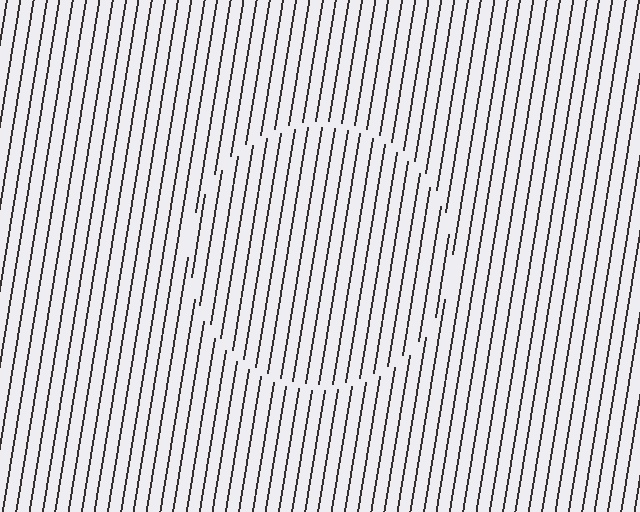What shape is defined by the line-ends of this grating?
An illusory circle. The interior of the shape contains the same grating, shifted by half a period — the contour is defined by the phase discontinuity where line-ends from the inner and outer gratings abut.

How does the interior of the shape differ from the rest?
The interior of the shape contains the same grating, shifted by half a period — the contour is defined by the phase discontinuity where line-ends from the inner and outer gratings abut.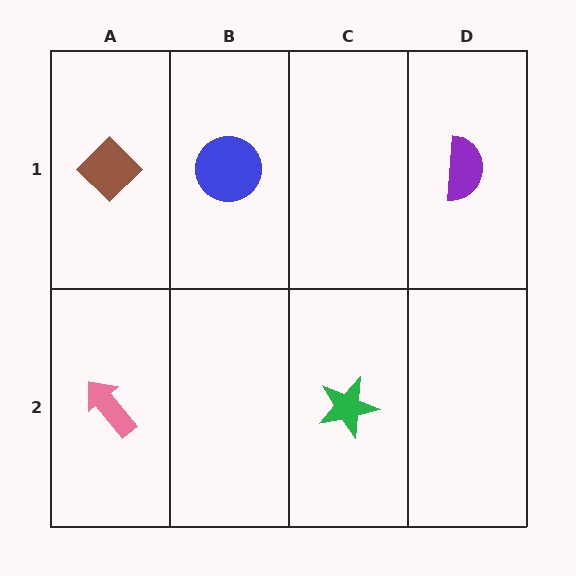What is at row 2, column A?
A pink arrow.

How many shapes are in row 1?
3 shapes.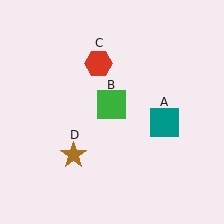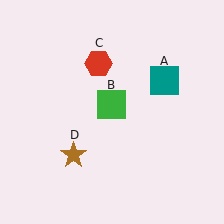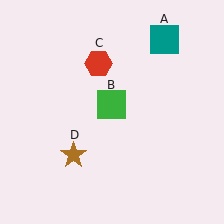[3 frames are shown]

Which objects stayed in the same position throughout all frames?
Green square (object B) and red hexagon (object C) and brown star (object D) remained stationary.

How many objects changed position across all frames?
1 object changed position: teal square (object A).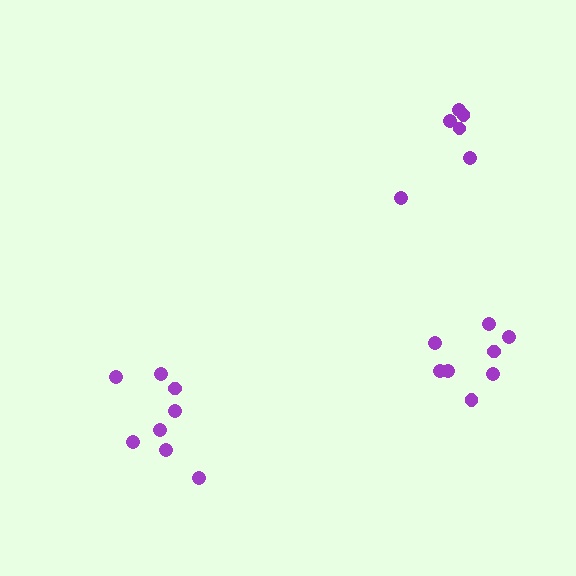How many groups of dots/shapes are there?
There are 3 groups.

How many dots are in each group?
Group 1: 6 dots, Group 2: 8 dots, Group 3: 8 dots (22 total).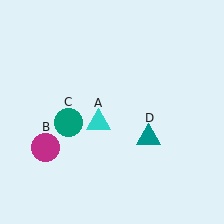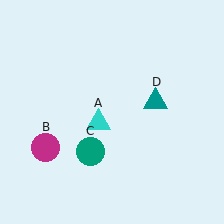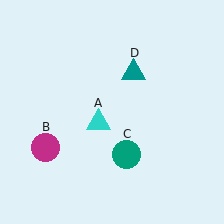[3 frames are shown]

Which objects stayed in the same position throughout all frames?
Cyan triangle (object A) and magenta circle (object B) remained stationary.